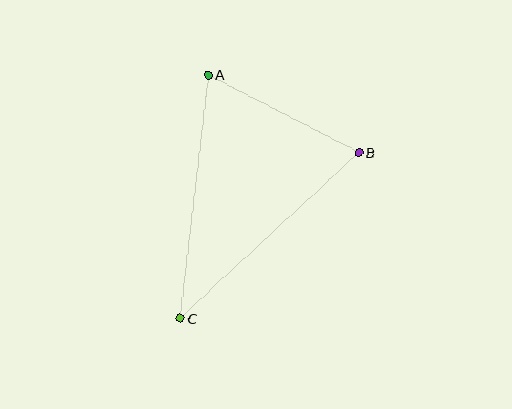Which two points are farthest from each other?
Points A and C are farthest from each other.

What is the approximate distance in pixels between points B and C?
The distance between B and C is approximately 244 pixels.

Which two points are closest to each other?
Points A and B are closest to each other.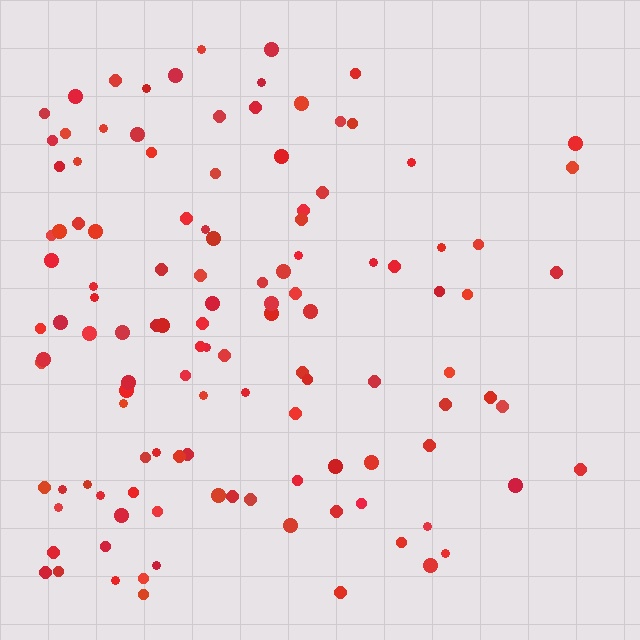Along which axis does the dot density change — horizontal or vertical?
Horizontal.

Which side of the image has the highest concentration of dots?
The left.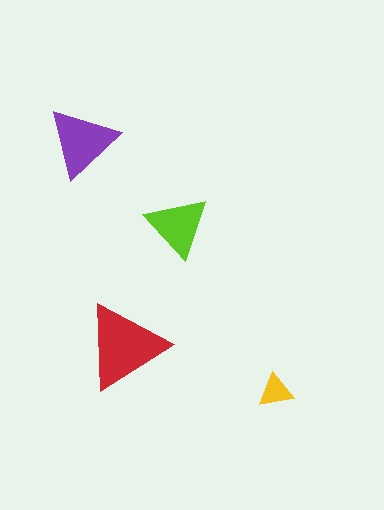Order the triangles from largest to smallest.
the red one, the purple one, the lime one, the yellow one.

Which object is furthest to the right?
The yellow triangle is rightmost.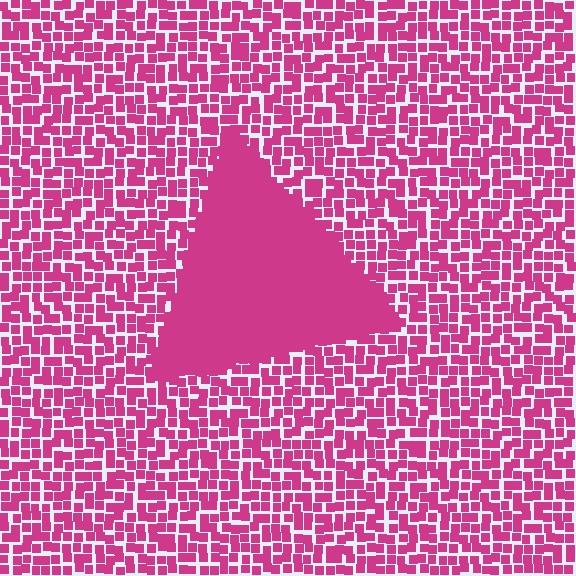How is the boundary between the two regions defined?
The boundary is defined by a change in element density (approximately 2.9x ratio). All elements are the same color, size, and shape.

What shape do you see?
I see a triangle.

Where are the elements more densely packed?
The elements are more densely packed inside the triangle boundary.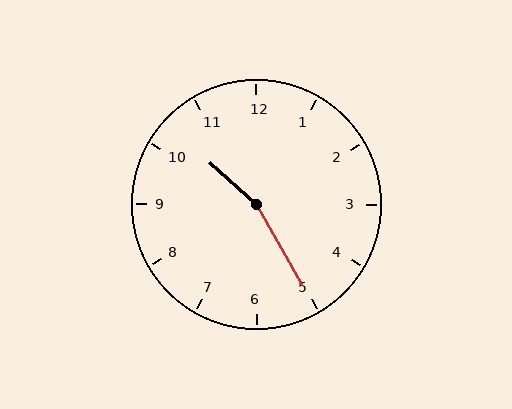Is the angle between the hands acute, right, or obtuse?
It is obtuse.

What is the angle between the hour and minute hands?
Approximately 162 degrees.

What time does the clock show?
10:25.